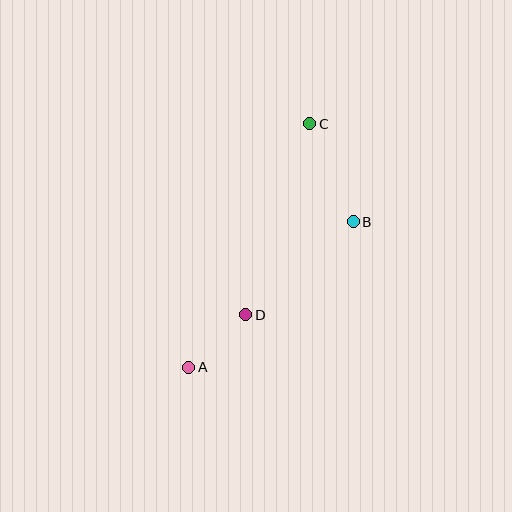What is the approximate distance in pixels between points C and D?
The distance between C and D is approximately 201 pixels.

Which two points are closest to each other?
Points A and D are closest to each other.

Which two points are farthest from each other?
Points A and C are farthest from each other.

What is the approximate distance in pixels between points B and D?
The distance between B and D is approximately 142 pixels.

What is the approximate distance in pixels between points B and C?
The distance between B and C is approximately 107 pixels.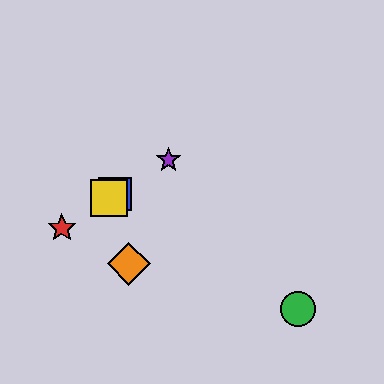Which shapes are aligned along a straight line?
The red star, the blue square, the yellow square, the purple star are aligned along a straight line.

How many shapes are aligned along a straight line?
4 shapes (the red star, the blue square, the yellow square, the purple star) are aligned along a straight line.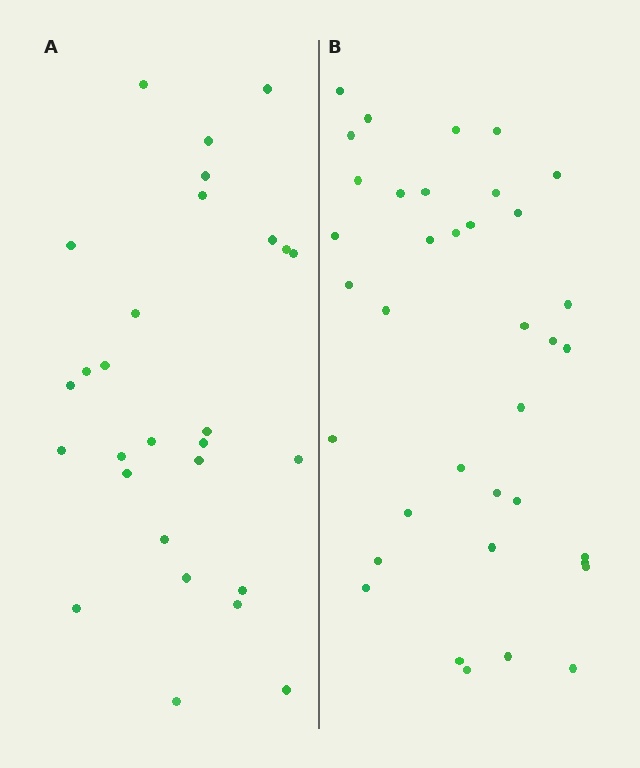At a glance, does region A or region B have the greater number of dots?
Region B (the right region) has more dots.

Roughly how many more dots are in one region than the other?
Region B has roughly 8 or so more dots than region A.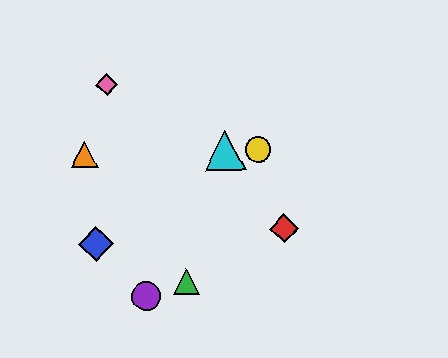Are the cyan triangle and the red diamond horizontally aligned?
No, the cyan triangle is at y≈150 and the red diamond is at y≈229.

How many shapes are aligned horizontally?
3 shapes (the yellow circle, the orange triangle, the cyan triangle) are aligned horizontally.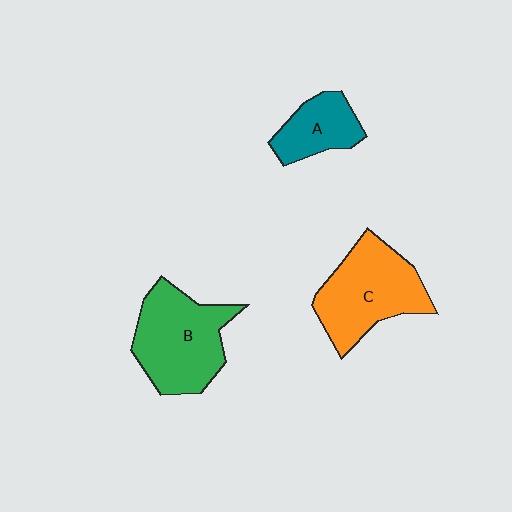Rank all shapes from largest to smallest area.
From largest to smallest: B (green), C (orange), A (teal).